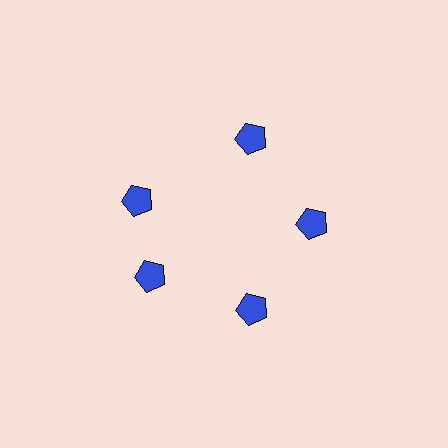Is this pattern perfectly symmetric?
No. The 5 blue pentagons are arranged in a ring, but one element near the 10 o'clock position is rotated out of alignment along the ring, breaking the 5-fold rotational symmetry.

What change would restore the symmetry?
The symmetry would be restored by rotating it back into even spacing with its neighbors so that all 5 pentagons sit at equal angles and equal distance from the center.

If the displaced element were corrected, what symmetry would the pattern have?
It would have 5-fold rotational symmetry — the pattern would map onto itself every 72 degrees.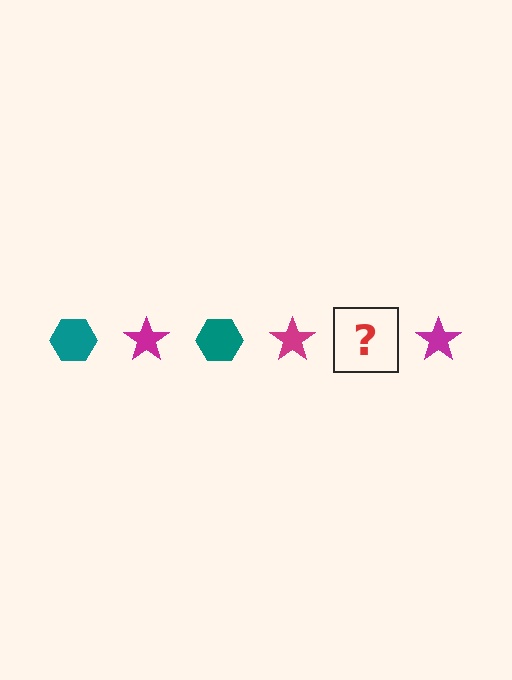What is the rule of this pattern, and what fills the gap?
The rule is that the pattern alternates between teal hexagon and magenta star. The gap should be filled with a teal hexagon.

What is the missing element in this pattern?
The missing element is a teal hexagon.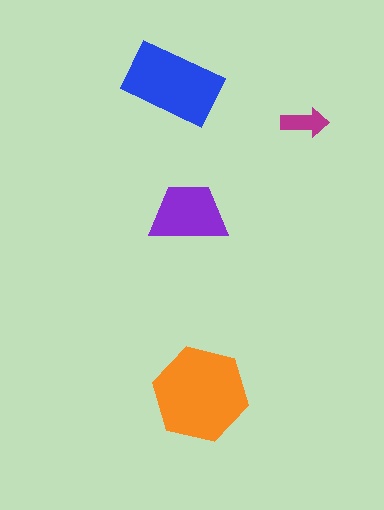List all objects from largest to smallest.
The orange hexagon, the blue rectangle, the purple trapezoid, the magenta arrow.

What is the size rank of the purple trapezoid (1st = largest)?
3rd.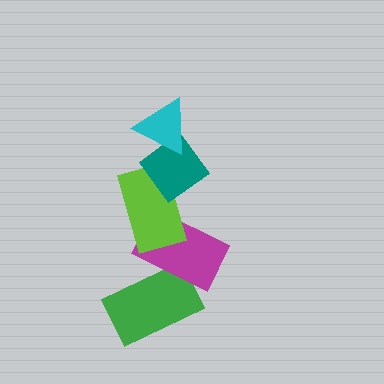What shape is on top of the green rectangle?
The magenta rectangle is on top of the green rectangle.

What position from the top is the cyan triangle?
The cyan triangle is 1st from the top.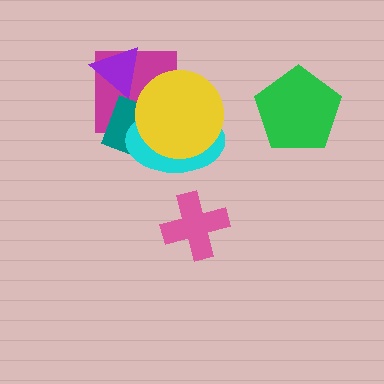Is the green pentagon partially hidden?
No, no other shape covers it.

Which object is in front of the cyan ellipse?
The yellow circle is in front of the cyan ellipse.